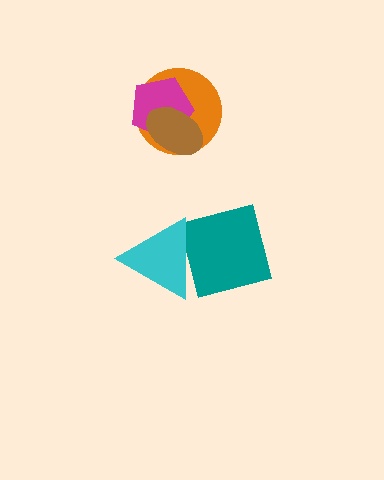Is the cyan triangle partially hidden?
No, no other shape covers it.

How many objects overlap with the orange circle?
2 objects overlap with the orange circle.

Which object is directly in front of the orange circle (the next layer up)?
The magenta pentagon is directly in front of the orange circle.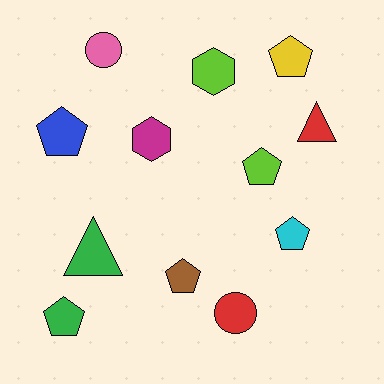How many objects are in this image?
There are 12 objects.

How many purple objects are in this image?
There are no purple objects.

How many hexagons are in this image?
There are 2 hexagons.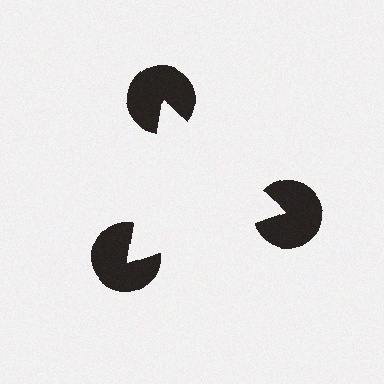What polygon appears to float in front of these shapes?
An illusory triangle — its edges are inferred from the aligned wedge cuts in the pac-man discs, not physically drawn.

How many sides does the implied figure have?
3 sides.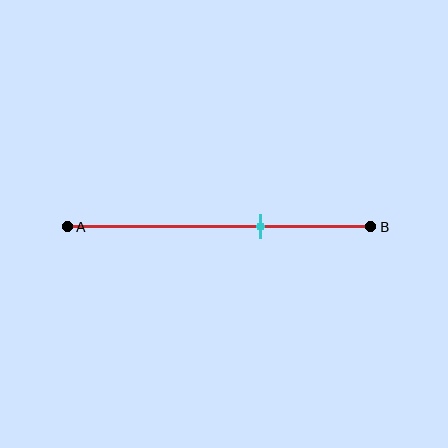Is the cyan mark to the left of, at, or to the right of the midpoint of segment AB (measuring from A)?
The cyan mark is to the right of the midpoint of segment AB.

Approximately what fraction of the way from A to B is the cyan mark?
The cyan mark is approximately 65% of the way from A to B.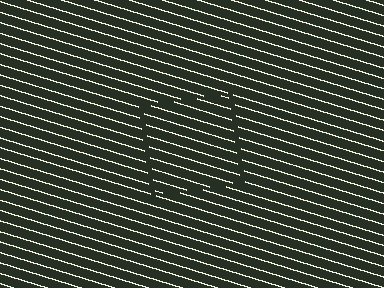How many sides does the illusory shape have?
4 sides — the line-ends trace a square.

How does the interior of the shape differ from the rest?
The interior of the shape contains the same grating, shifted by half a period — the contour is defined by the phase discontinuity where line-ends from the inner and outer gratings abut.